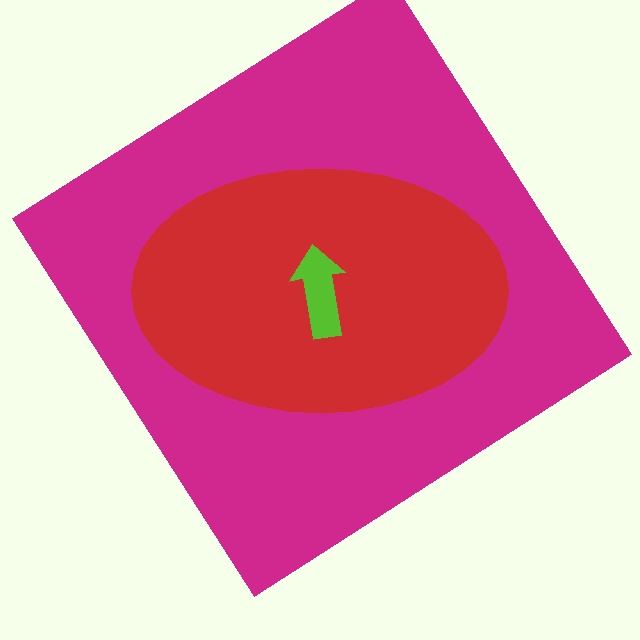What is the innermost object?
The lime arrow.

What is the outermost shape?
The magenta diamond.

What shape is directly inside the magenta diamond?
The red ellipse.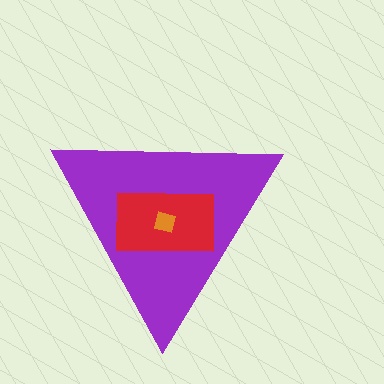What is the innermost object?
The orange square.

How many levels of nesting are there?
3.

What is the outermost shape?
The purple triangle.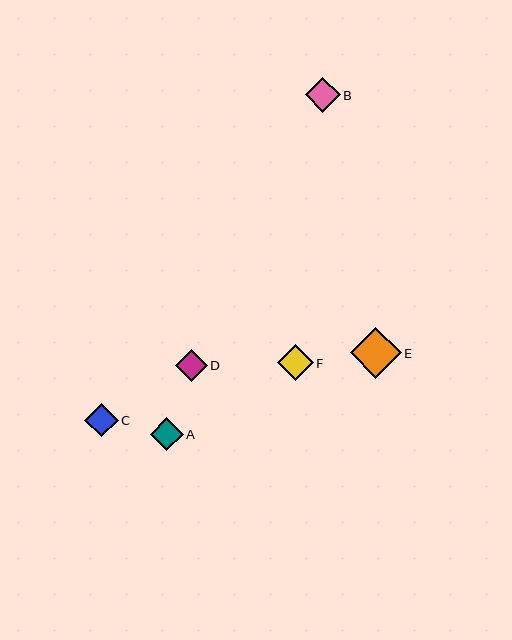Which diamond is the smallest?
Diamond D is the smallest with a size of approximately 32 pixels.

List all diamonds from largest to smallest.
From largest to smallest: E, F, B, C, A, D.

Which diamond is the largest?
Diamond E is the largest with a size of approximately 51 pixels.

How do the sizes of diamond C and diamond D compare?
Diamond C and diamond D are approximately the same size.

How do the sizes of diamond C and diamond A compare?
Diamond C and diamond A are approximately the same size.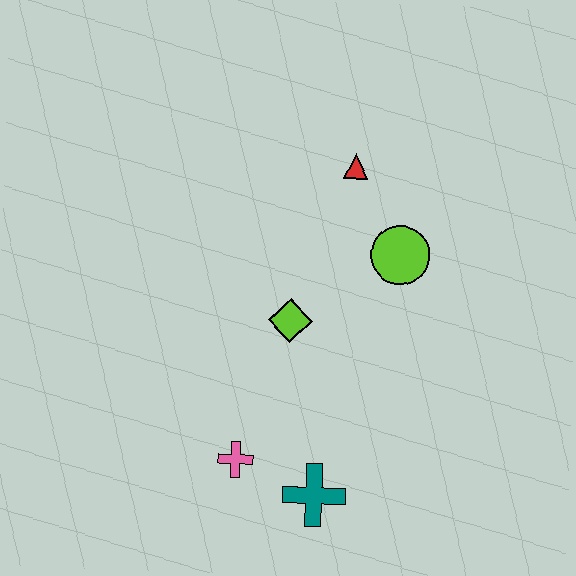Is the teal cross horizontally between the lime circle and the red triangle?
No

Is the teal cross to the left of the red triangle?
Yes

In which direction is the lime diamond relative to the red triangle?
The lime diamond is below the red triangle.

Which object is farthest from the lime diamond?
The teal cross is farthest from the lime diamond.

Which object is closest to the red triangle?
The lime circle is closest to the red triangle.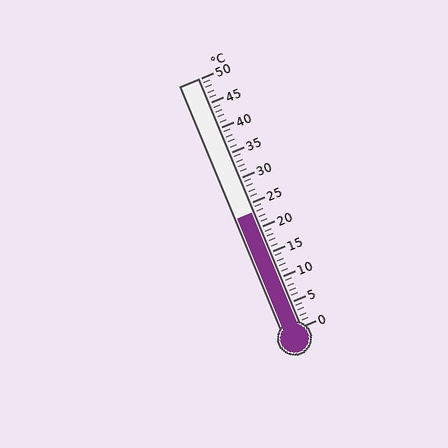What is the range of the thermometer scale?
The thermometer scale ranges from 0°C to 50°C.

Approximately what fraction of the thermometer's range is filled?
The thermometer is filled to approximately 45% of its range.